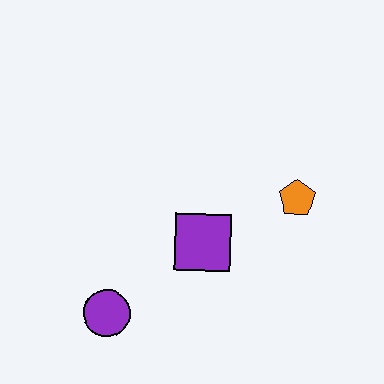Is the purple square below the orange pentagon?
Yes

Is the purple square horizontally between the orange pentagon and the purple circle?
Yes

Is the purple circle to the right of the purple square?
No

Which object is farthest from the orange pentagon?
The purple circle is farthest from the orange pentagon.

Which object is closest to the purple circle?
The purple square is closest to the purple circle.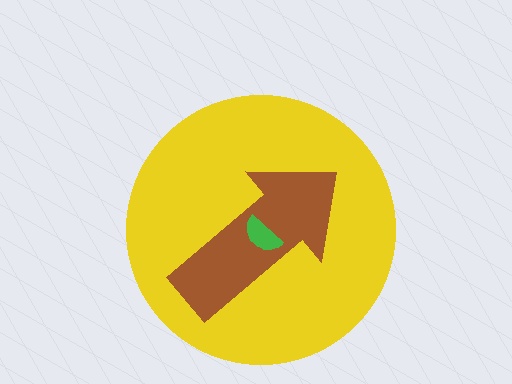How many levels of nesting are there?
3.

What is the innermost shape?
The green semicircle.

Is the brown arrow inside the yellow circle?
Yes.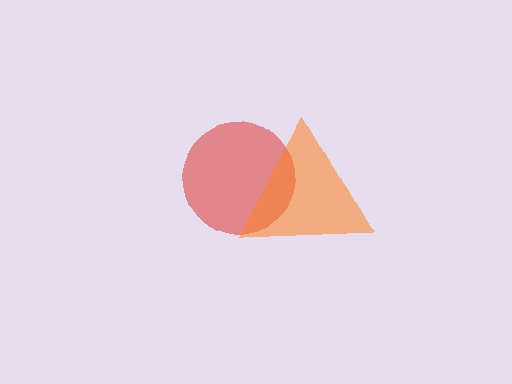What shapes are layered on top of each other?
The layered shapes are: a red circle, an orange triangle.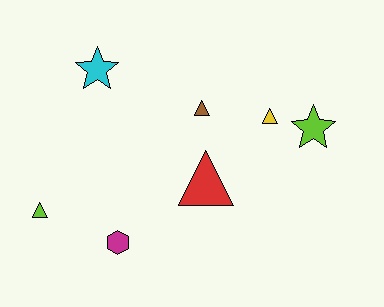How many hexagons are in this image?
There is 1 hexagon.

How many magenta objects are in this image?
There is 1 magenta object.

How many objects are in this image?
There are 7 objects.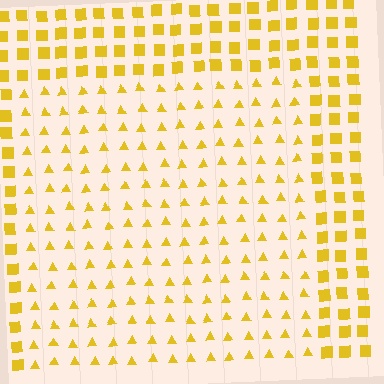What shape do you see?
I see a rectangle.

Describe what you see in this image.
The image is filled with small yellow elements arranged in a uniform grid. A rectangle-shaped region contains triangles, while the surrounding area contains squares. The boundary is defined purely by the change in element shape.